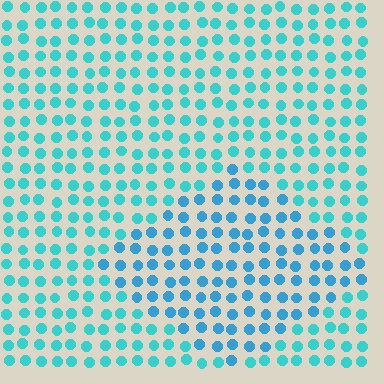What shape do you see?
I see a diamond.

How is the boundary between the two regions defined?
The boundary is defined purely by a slight shift in hue (about 22 degrees). Spacing, size, and orientation are identical on both sides.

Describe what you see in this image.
The image is filled with small cyan elements in a uniform arrangement. A diamond-shaped region is visible where the elements are tinted to a slightly different hue, forming a subtle color boundary.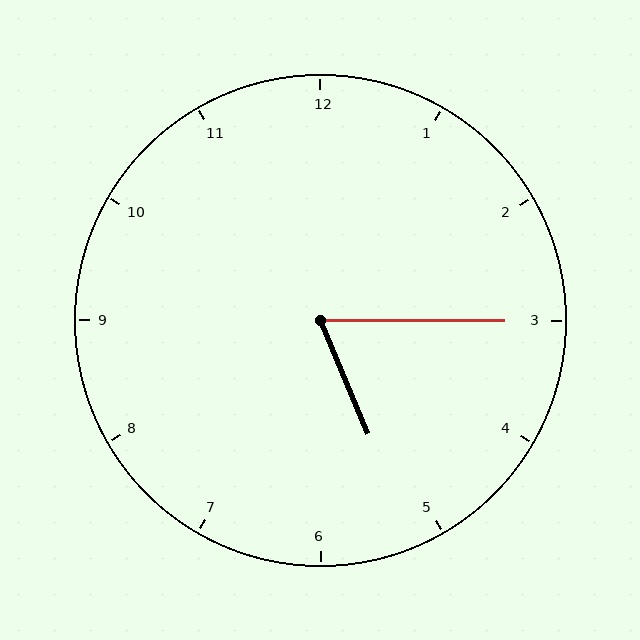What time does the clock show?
5:15.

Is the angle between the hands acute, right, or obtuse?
It is acute.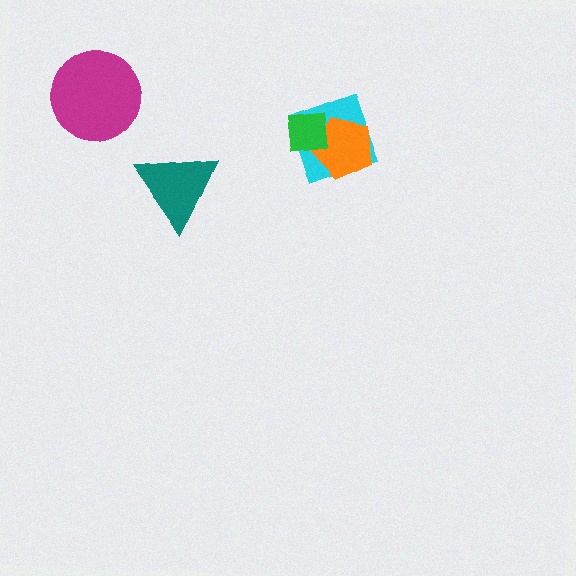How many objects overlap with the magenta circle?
0 objects overlap with the magenta circle.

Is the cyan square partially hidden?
Yes, it is partially covered by another shape.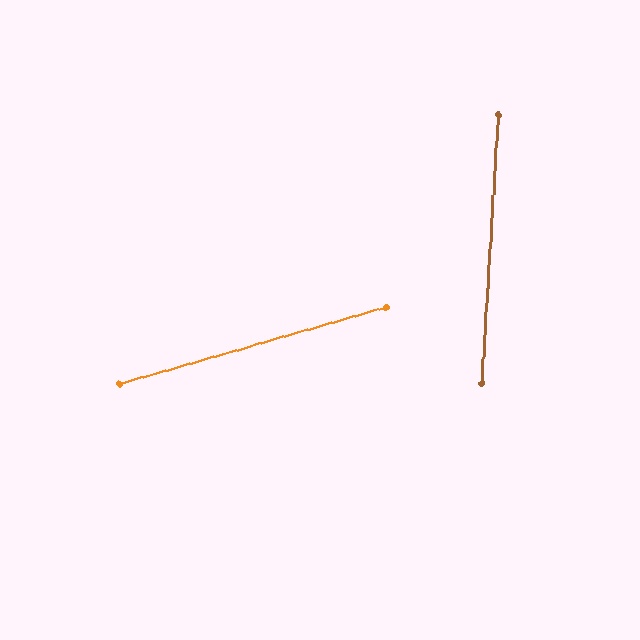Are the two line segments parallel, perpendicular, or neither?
Neither parallel nor perpendicular — they differ by about 71°.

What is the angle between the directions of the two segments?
Approximately 71 degrees.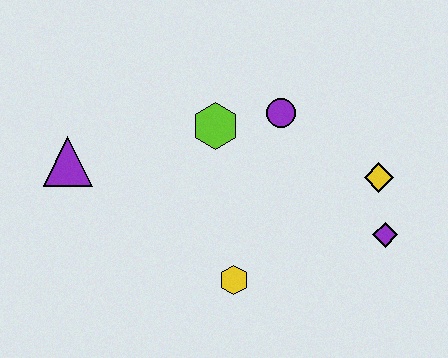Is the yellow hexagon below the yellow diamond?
Yes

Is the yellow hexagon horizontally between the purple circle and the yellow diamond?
No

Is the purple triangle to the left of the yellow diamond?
Yes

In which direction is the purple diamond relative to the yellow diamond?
The purple diamond is below the yellow diamond.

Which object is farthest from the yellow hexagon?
The purple triangle is farthest from the yellow hexagon.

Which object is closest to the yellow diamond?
The purple diamond is closest to the yellow diamond.